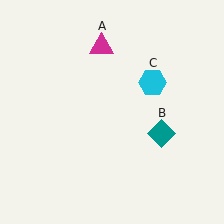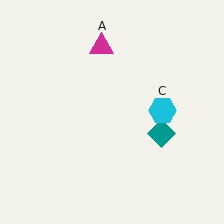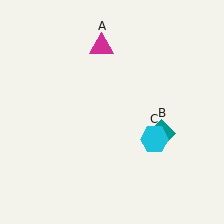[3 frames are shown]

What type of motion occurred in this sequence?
The cyan hexagon (object C) rotated clockwise around the center of the scene.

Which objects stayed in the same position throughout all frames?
Magenta triangle (object A) and teal diamond (object B) remained stationary.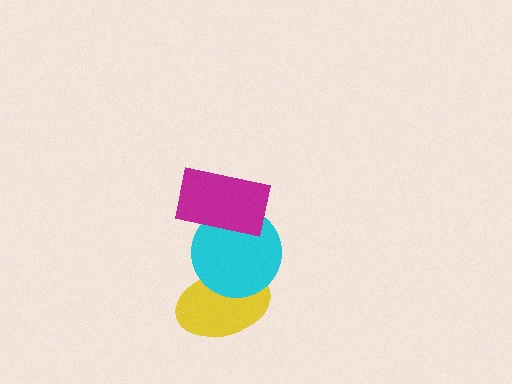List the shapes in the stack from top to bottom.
From top to bottom: the magenta rectangle, the cyan circle, the yellow ellipse.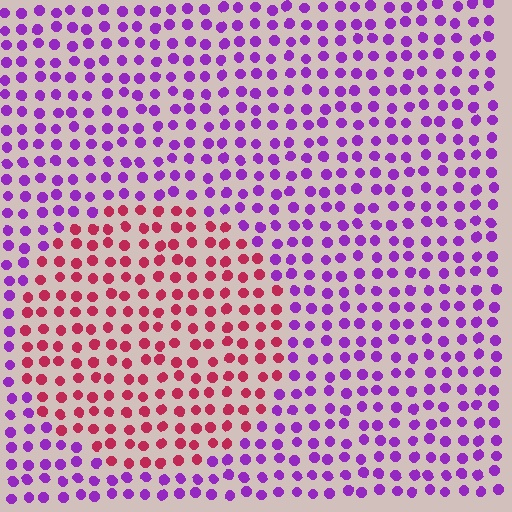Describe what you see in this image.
The image is filled with small purple elements in a uniform arrangement. A circle-shaped region is visible where the elements are tinted to a slightly different hue, forming a subtle color boundary.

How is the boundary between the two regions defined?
The boundary is defined purely by a slight shift in hue (about 59 degrees). Spacing, size, and orientation are identical on both sides.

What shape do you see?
I see a circle.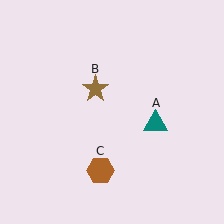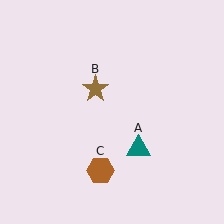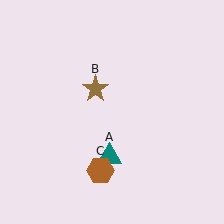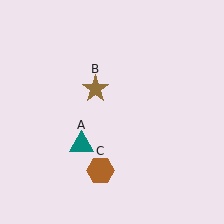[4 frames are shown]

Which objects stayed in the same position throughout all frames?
Brown star (object B) and brown hexagon (object C) remained stationary.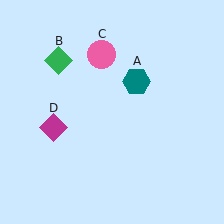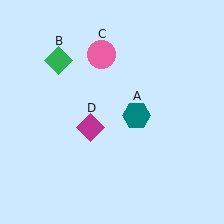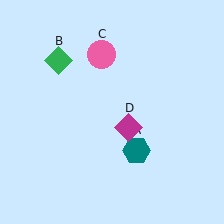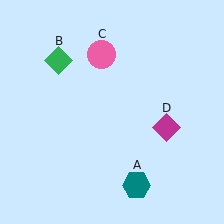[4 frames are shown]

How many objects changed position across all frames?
2 objects changed position: teal hexagon (object A), magenta diamond (object D).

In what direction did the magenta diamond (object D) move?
The magenta diamond (object D) moved right.